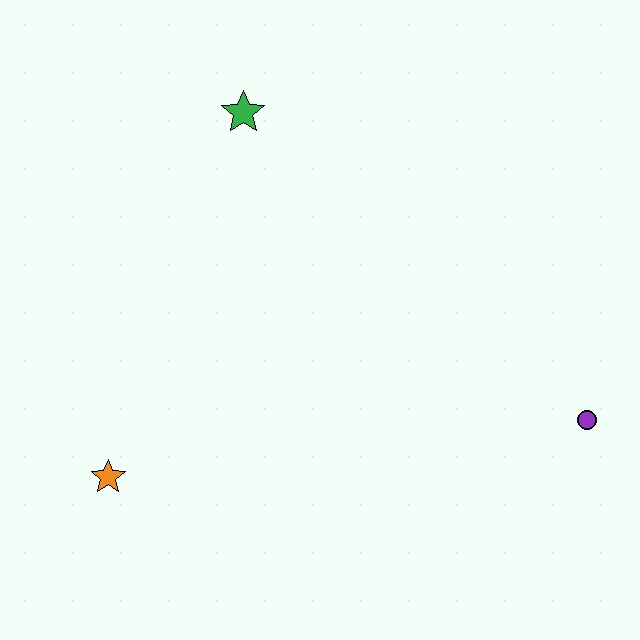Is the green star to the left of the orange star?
No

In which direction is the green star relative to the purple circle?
The green star is to the left of the purple circle.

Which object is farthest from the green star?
The purple circle is farthest from the green star.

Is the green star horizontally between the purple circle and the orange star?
Yes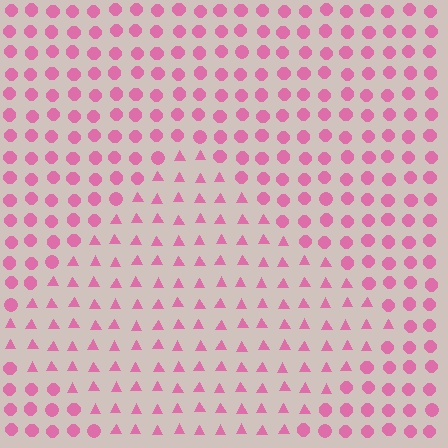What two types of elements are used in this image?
The image uses triangles inside the diamond region and circles outside it.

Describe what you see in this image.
The image is filled with small pink elements arranged in a uniform grid. A diamond-shaped region contains triangles, while the surrounding area contains circles. The boundary is defined purely by the change in element shape.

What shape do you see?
I see a diamond.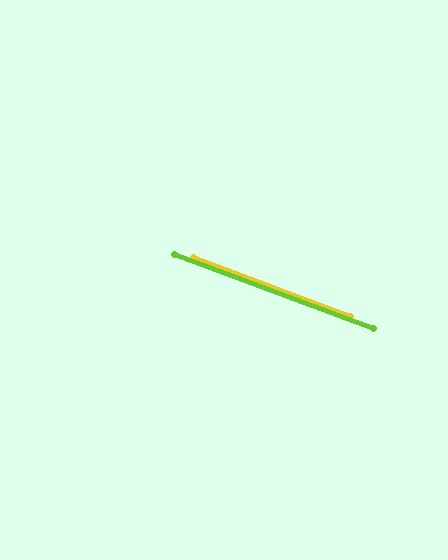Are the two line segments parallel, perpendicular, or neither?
Parallel — their directions differ by only 0.3°.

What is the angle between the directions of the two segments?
Approximately 0 degrees.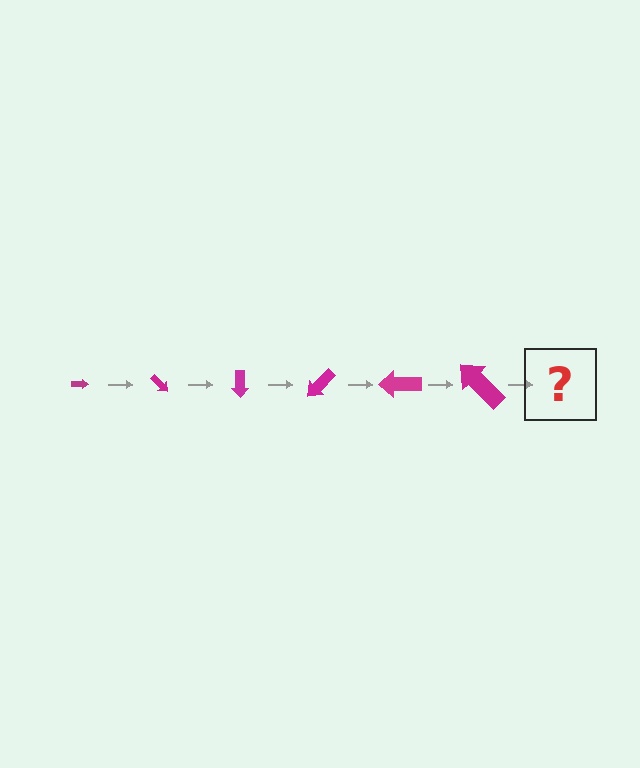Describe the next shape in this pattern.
It should be an arrow, larger than the previous one and rotated 270 degrees from the start.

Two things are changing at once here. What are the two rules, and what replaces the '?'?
The two rules are that the arrow grows larger each step and it rotates 45 degrees each step. The '?' should be an arrow, larger than the previous one and rotated 270 degrees from the start.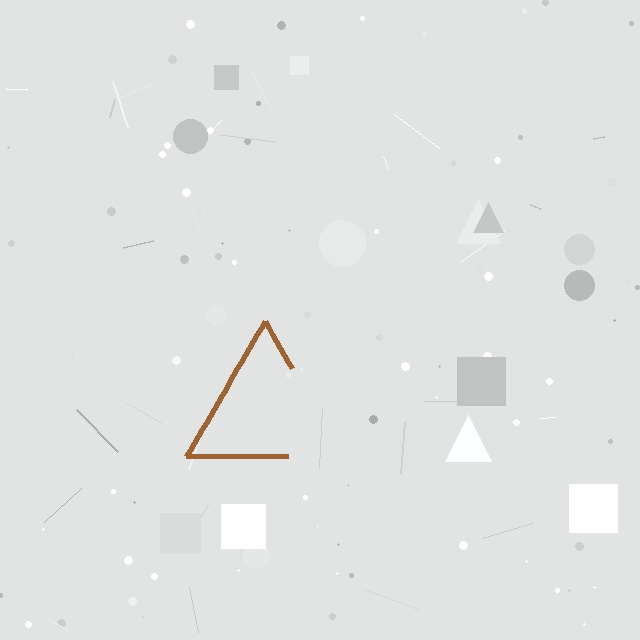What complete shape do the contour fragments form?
The contour fragments form a triangle.